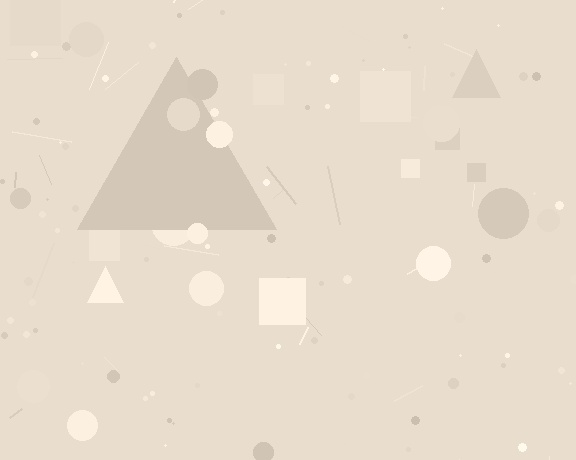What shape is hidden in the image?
A triangle is hidden in the image.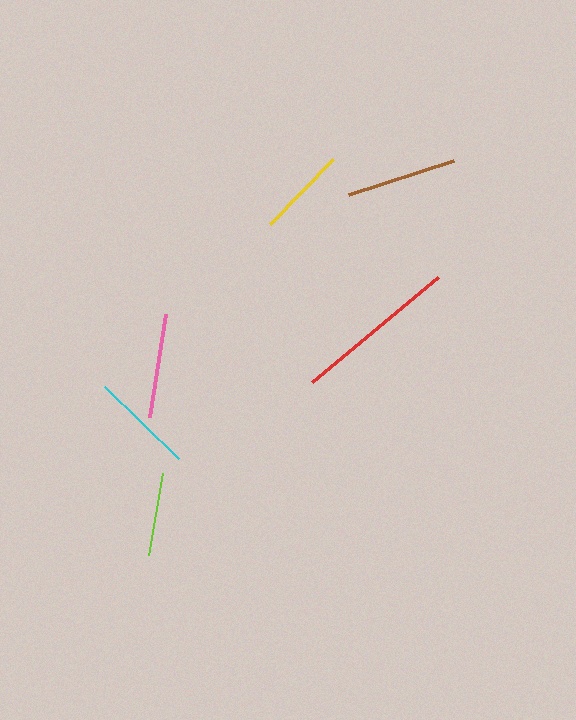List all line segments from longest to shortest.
From longest to shortest: red, brown, pink, cyan, yellow, lime.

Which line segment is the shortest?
The lime line is the shortest at approximately 83 pixels.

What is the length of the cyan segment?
The cyan segment is approximately 103 pixels long.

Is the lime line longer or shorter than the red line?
The red line is longer than the lime line.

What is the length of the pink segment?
The pink segment is approximately 105 pixels long.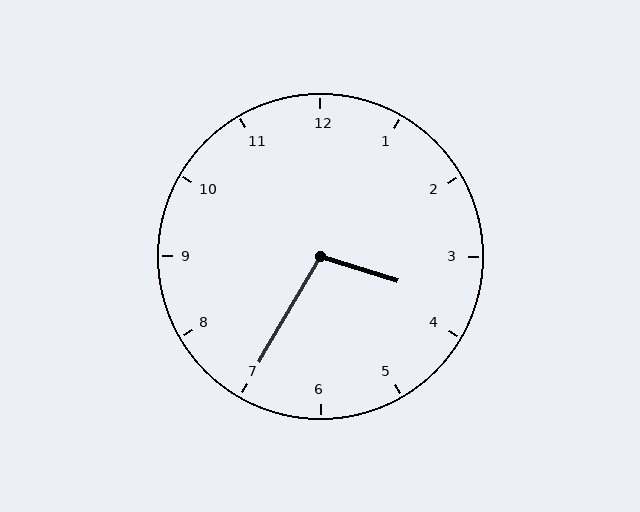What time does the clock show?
3:35.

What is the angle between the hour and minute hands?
Approximately 102 degrees.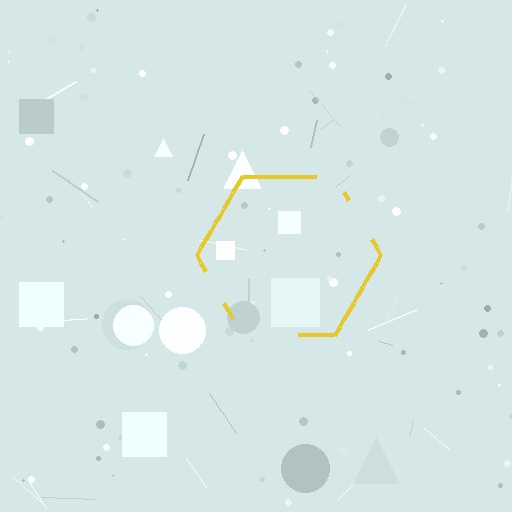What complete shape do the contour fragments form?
The contour fragments form a hexagon.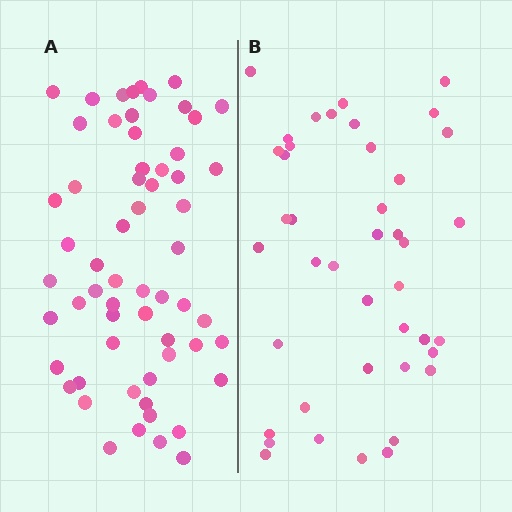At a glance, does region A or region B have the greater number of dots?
Region A (the left region) has more dots.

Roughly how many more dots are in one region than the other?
Region A has approximately 20 more dots than region B.